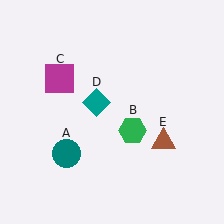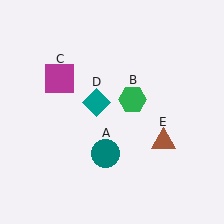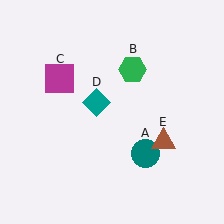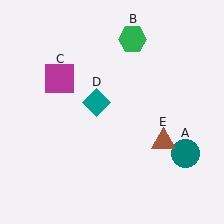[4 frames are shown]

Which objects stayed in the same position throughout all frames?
Magenta square (object C) and teal diamond (object D) and brown triangle (object E) remained stationary.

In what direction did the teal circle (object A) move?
The teal circle (object A) moved right.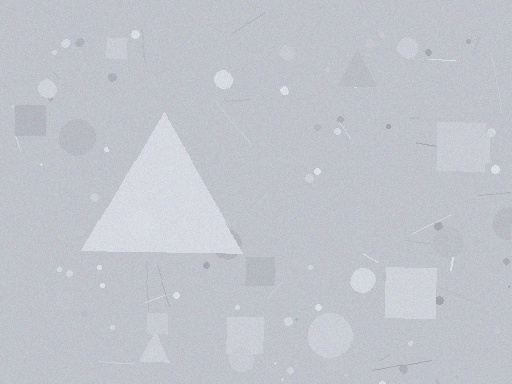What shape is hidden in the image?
A triangle is hidden in the image.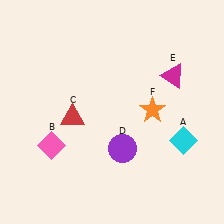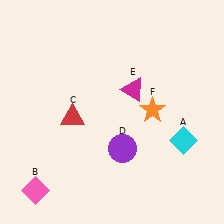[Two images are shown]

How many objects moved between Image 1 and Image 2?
2 objects moved between the two images.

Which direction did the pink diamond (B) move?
The pink diamond (B) moved down.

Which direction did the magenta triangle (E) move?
The magenta triangle (E) moved left.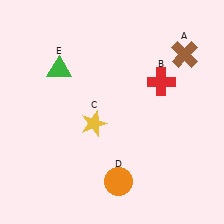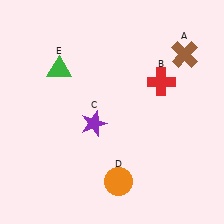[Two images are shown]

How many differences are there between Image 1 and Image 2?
There is 1 difference between the two images.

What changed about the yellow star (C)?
In Image 1, C is yellow. In Image 2, it changed to purple.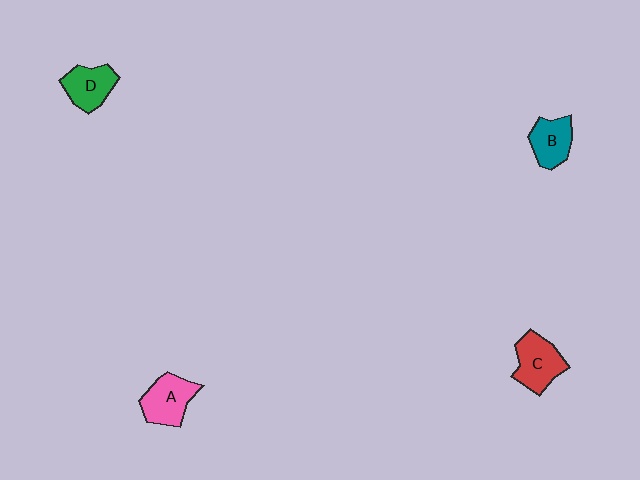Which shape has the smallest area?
Shape B (teal).